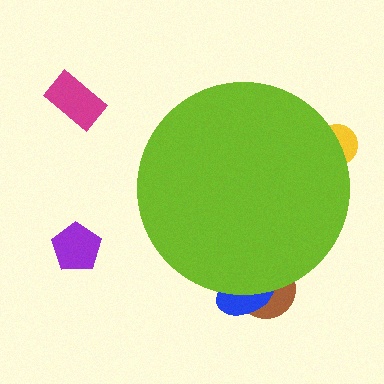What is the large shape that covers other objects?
A lime circle.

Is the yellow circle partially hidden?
Yes, the yellow circle is partially hidden behind the lime circle.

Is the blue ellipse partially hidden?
Yes, the blue ellipse is partially hidden behind the lime circle.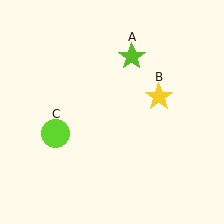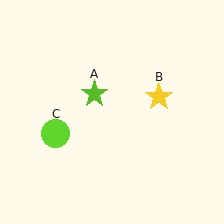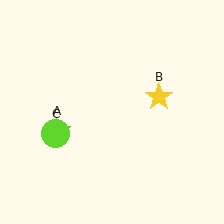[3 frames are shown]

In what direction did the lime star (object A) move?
The lime star (object A) moved down and to the left.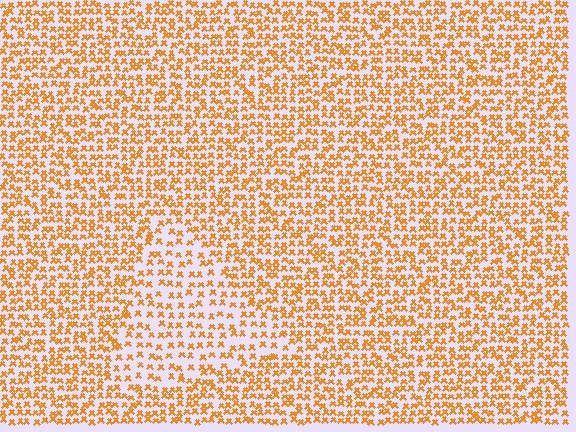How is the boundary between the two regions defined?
The boundary is defined by a change in element density (approximately 1.7x ratio). All elements are the same color, size, and shape.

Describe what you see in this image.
The image contains small orange elements arranged at two different densities. A triangle-shaped region is visible where the elements are less densely packed than the surrounding area.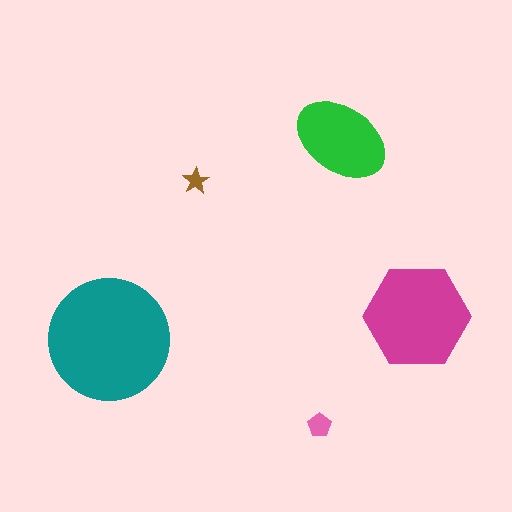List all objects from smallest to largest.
The brown star, the pink pentagon, the green ellipse, the magenta hexagon, the teal circle.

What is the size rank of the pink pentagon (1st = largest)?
4th.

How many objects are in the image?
There are 5 objects in the image.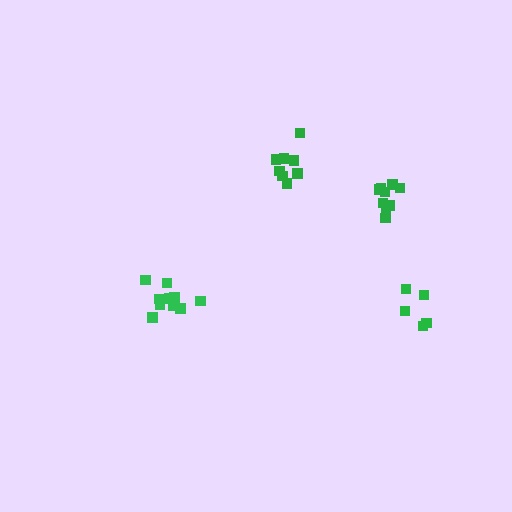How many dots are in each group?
Group 1: 8 dots, Group 2: 11 dots, Group 3: 5 dots, Group 4: 9 dots (33 total).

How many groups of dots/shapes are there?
There are 4 groups.